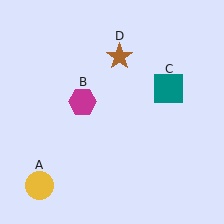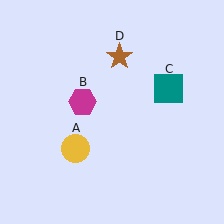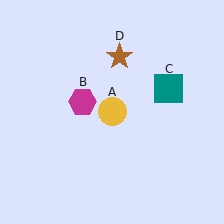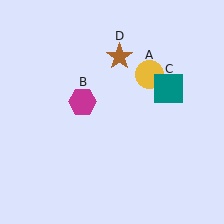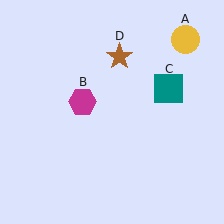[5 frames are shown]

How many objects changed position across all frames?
1 object changed position: yellow circle (object A).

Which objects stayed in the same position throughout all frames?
Magenta hexagon (object B) and teal square (object C) and brown star (object D) remained stationary.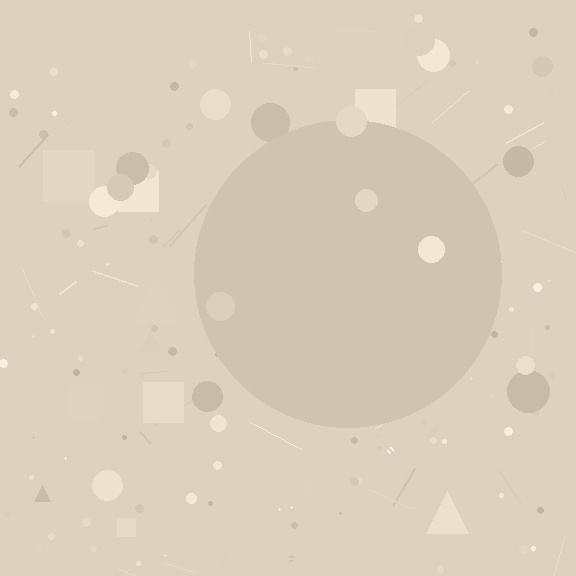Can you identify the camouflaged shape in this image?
The camouflaged shape is a circle.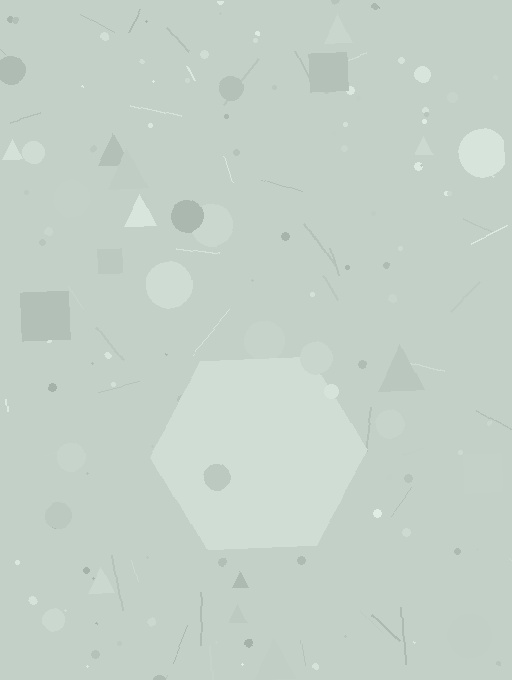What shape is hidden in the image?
A hexagon is hidden in the image.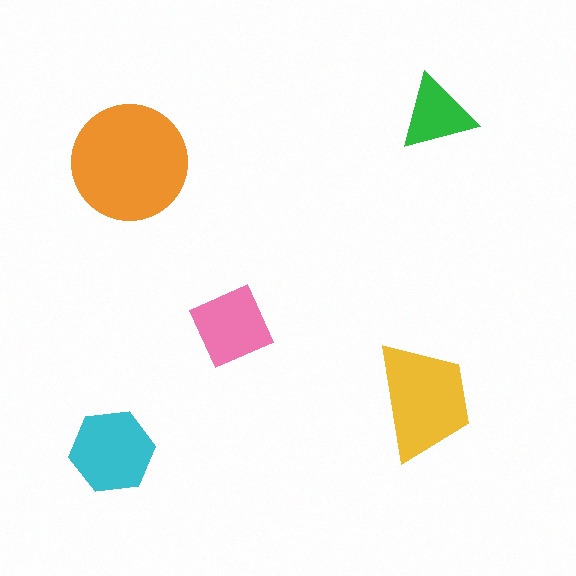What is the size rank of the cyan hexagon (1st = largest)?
3rd.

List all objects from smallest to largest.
The green triangle, the pink square, the cyan hexagon, the yellow trapezoid, the orange circle.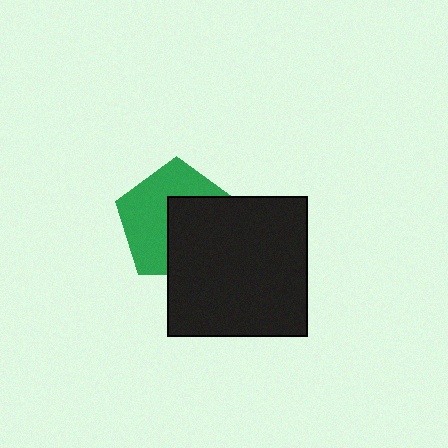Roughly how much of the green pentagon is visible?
About half of it is visible (roughly 53%).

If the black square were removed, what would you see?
You would see the complete green pentagon.